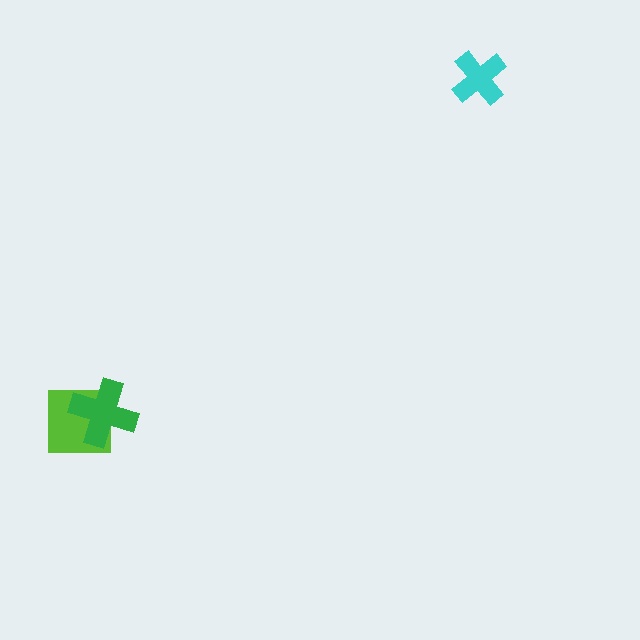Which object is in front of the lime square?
The green cross is in front of the lime square.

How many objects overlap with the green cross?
1 object overlaps with the green cross.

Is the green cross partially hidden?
No, no other shape covers it.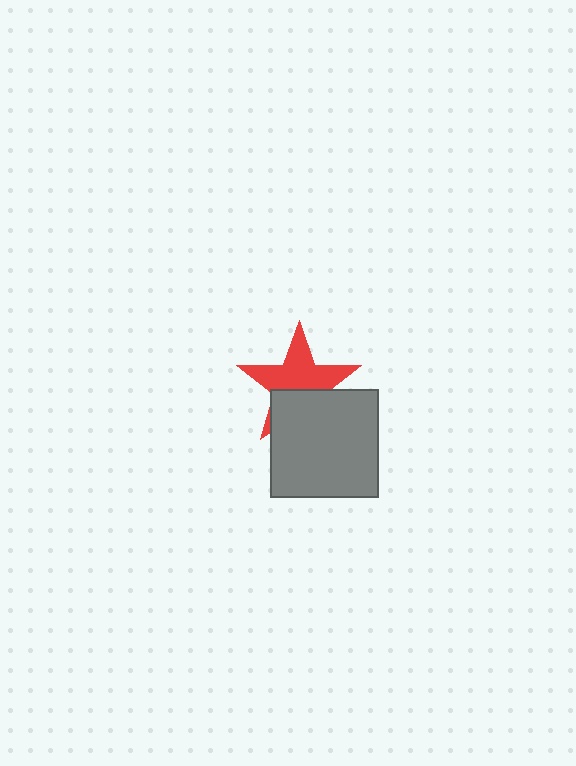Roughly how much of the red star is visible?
About half of it is visible (roughly 61%).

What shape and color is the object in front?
The object in front is a gray square.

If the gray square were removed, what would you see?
You would see the complete red star.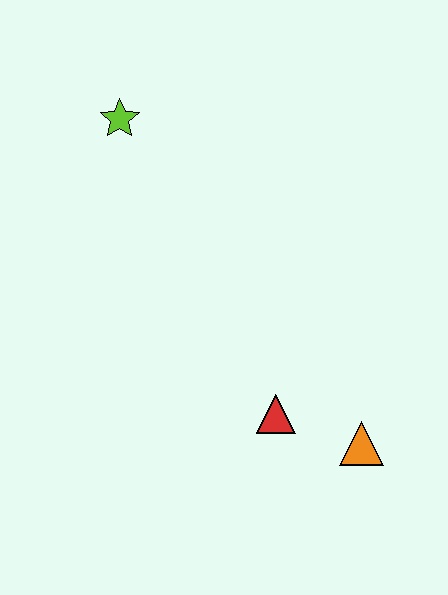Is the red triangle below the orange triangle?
No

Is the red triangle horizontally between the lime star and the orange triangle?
Yes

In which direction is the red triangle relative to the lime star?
The red triangle is below the lime star.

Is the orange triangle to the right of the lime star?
Yes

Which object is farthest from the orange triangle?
The lime star is farthest from the orange triangle.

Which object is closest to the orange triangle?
The red triangle is closest to the orange triangle.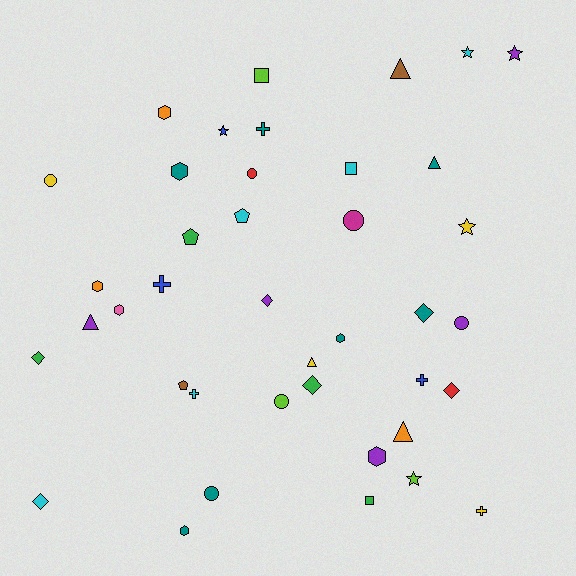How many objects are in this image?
There are 40 objects.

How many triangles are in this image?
There are 5 triangles.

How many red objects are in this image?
There are 2 red objects.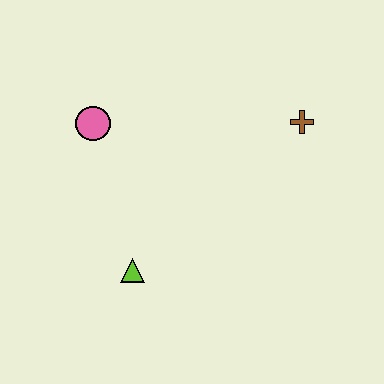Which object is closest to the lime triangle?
The pink circle is closest to the lime triangle.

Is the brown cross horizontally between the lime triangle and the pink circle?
No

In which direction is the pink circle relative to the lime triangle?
The pink circle is above the lime triangle.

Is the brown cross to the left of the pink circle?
No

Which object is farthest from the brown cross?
The lime triangle is farthest from the brown cross.